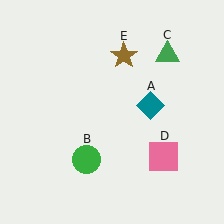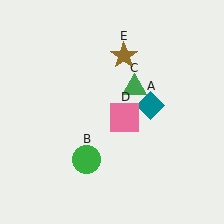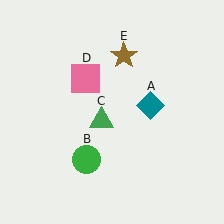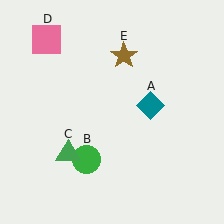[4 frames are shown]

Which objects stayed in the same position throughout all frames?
Teal diamond (object A) and green circle (object B) and brown star (object E) remained stationary.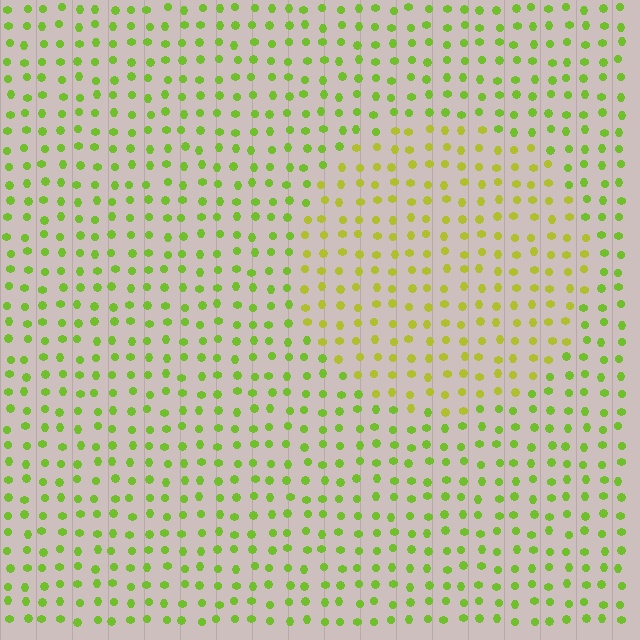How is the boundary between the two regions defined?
The boundary is defined purely by a slight shift in hue (about 26 degrees). Spacing, size, and orientation are identical on both sides.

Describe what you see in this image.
The image is filled with small lime elements in a uniform arrangement. A circle-shaped region is visible where the elements are tinted to a slightly different hue, forming a subtle color boundary.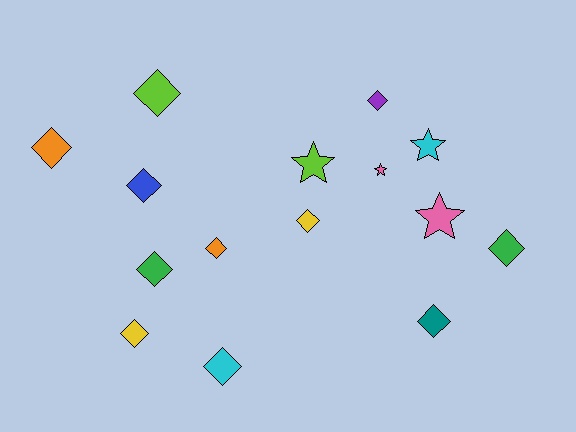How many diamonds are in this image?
There are 11 diamonds.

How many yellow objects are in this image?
There are 2 yellow objects.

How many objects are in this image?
There are 15 objects.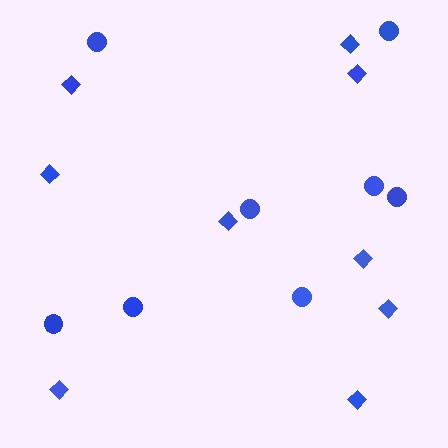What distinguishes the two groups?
There are 2 groups: one group of circles (8) and one group of diamonds (9).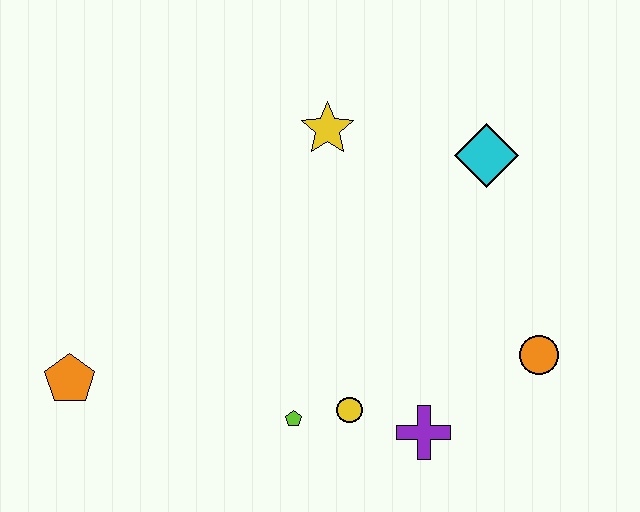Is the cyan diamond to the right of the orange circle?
No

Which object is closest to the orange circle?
The purple cross is closest to the orange circle.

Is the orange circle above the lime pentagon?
Yes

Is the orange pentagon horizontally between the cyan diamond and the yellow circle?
No